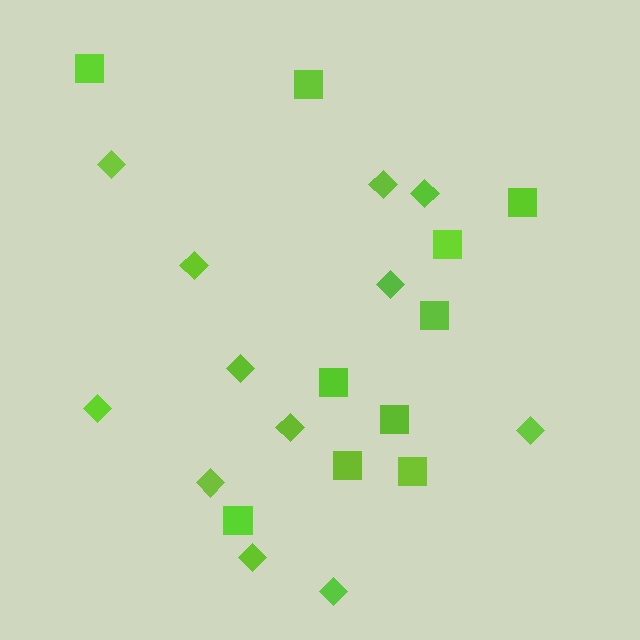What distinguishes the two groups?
There are 2 groups: one group of diamonds (12) and one group of squares (10).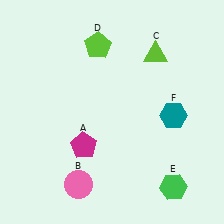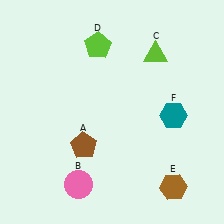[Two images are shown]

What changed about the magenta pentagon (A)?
In Image 1, A is magenta. In Image 2, it changed to brown.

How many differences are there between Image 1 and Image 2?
There are 2 differences between the two images.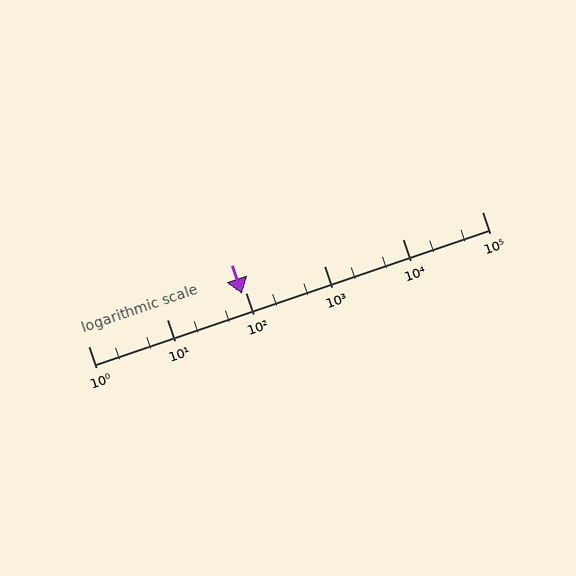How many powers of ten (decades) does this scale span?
The scale spans 5 decades, from 1 to 100000.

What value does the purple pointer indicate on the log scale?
The pointer indicates approximately 90.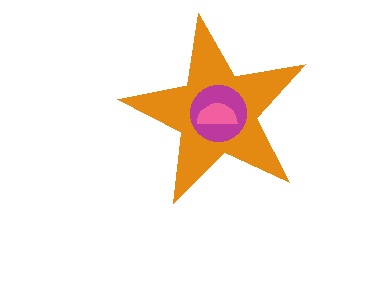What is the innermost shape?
The pink semicircle.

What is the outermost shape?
The orange star.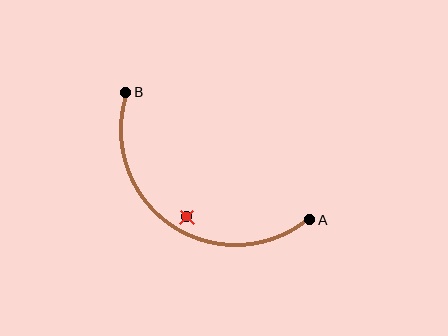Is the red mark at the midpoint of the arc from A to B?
No — the red mark does not lie on the arc at all. It sits slightly inside the curve.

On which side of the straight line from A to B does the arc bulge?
The arc bulges below and to the left of the straight line connecting A and B.